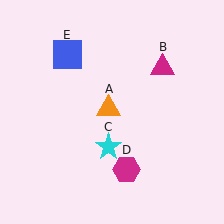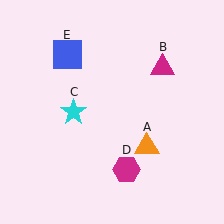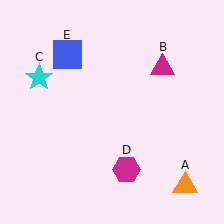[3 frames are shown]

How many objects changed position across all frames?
2 objects changed position: orange triangle (object A), cyan star (object C).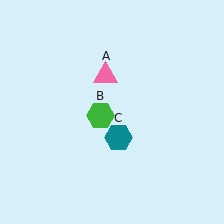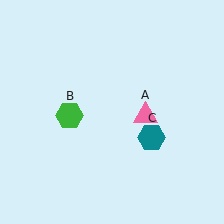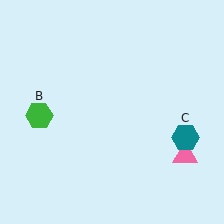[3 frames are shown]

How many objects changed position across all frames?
3 objects changed position: pink triangle (object A), green hexagon (object B), teal hexagon (object C).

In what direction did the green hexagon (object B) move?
The green hexagon (object B) moved left.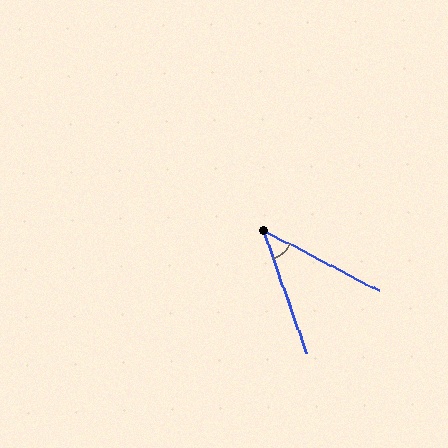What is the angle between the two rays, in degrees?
Approximately 43 degrees.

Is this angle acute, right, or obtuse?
It is acute.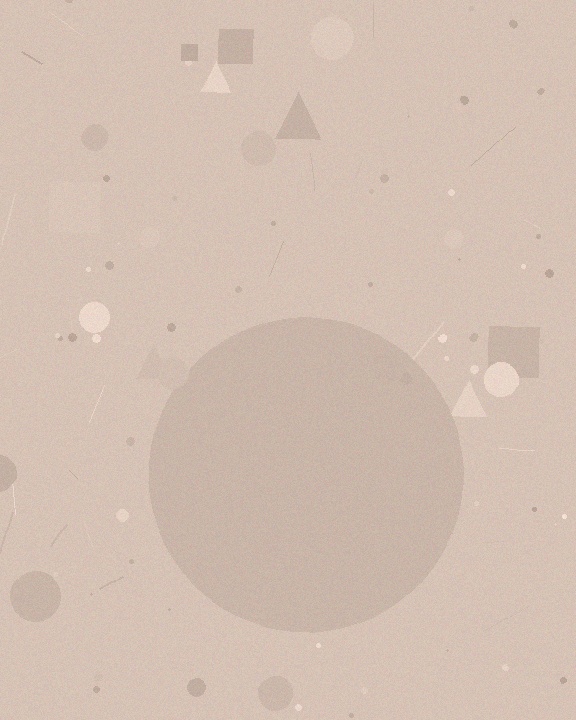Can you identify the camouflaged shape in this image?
The camouflaged shape is a circle.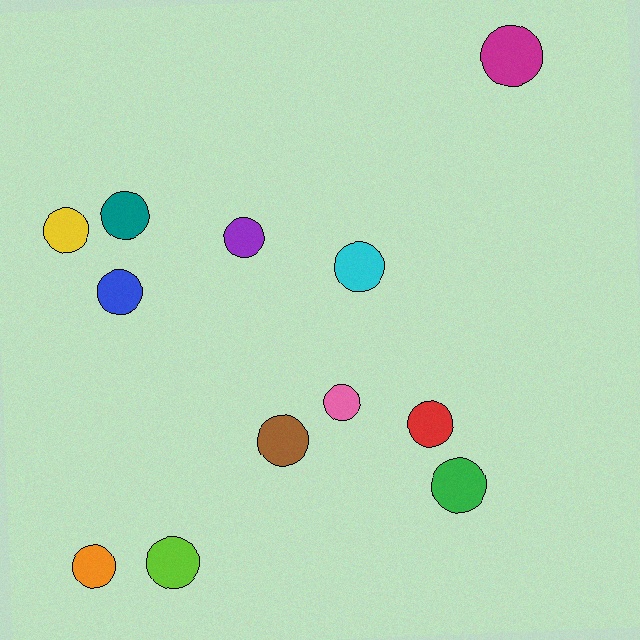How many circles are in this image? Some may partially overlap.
There are 12 circles.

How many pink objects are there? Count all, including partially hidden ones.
There is 1 pink object.